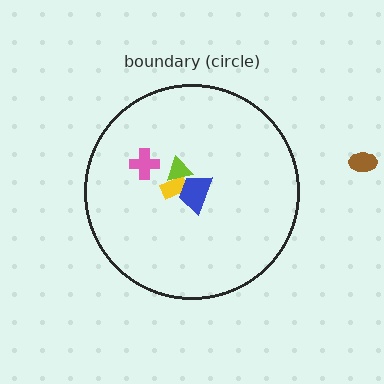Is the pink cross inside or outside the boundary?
Inside.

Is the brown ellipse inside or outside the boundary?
Outside.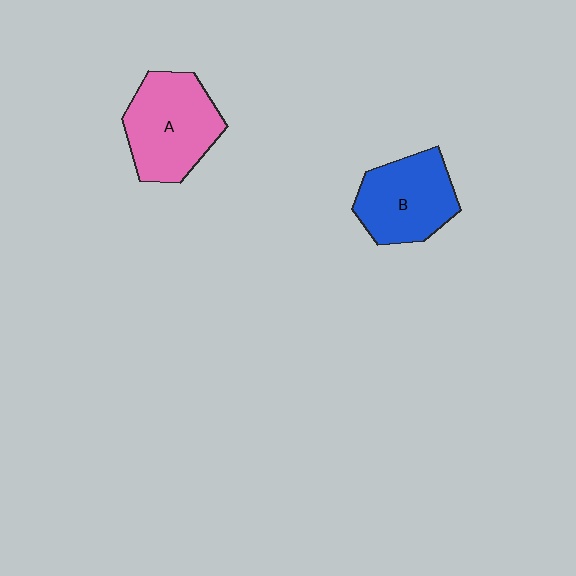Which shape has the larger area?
Shape A (pink).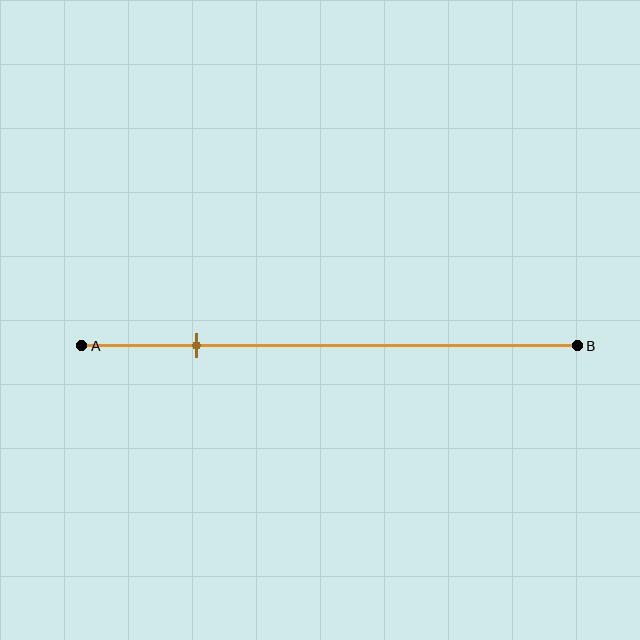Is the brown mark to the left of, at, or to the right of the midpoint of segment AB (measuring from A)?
The brown mark is to the left of the midpoint of segment AB.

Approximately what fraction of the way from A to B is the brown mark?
The brown mark is approximately 25% of the way from A to B.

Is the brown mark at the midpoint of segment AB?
No, the mark is at about 25% from A, not at the 50% midpoint.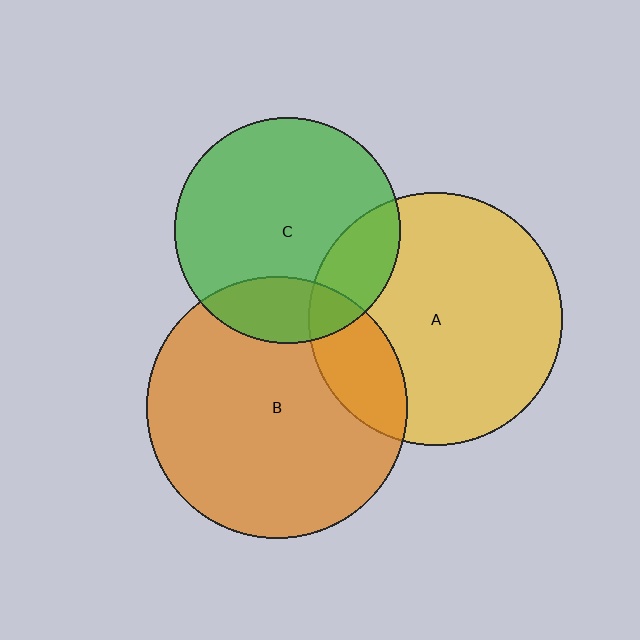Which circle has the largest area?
Circle B (orange).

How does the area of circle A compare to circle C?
Approximately 1.3 times.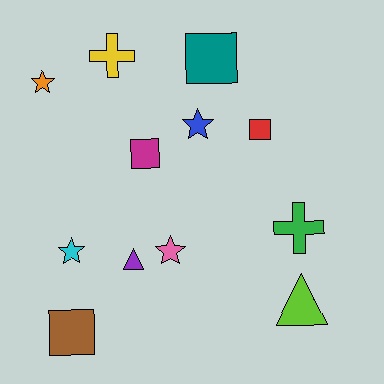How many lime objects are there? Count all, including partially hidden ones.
There is 1 lime object.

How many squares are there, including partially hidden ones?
There are 4 squares.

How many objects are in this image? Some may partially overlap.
There are 12 objects.